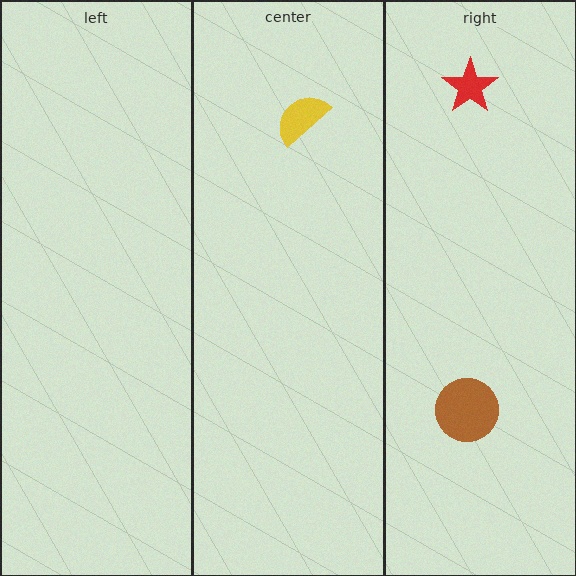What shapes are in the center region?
The yellow semicircle.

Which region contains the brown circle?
The right region.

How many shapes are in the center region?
1.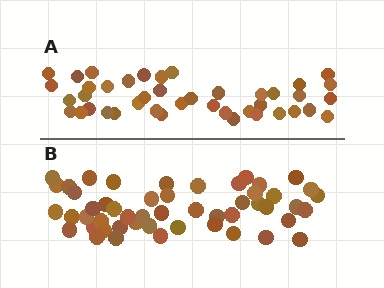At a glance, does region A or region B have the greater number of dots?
Region B (the bottom region) has more dots.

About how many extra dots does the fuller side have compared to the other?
Region B has roughly 8 or so more dots than region A.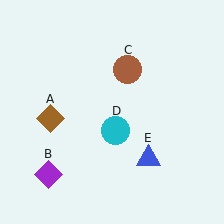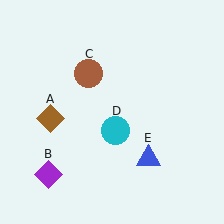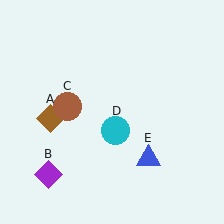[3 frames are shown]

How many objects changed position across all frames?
1 object changed position: brown circle (object C).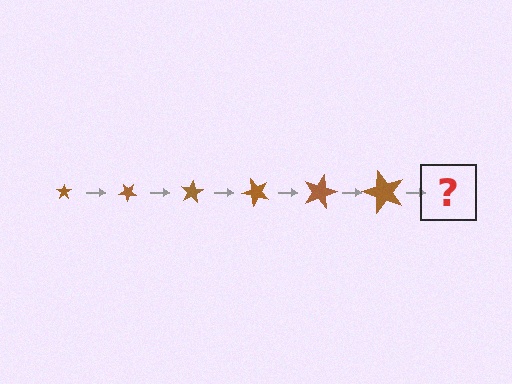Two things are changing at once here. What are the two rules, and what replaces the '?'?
The two rules are that the star grows larger each step and it rotates 40 degrees each step. The '?' should be a star, larger than the previous one and rotated 240 degrees from the start.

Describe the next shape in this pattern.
It should be a star, larger than the previous one and rotated 240 degrees from the start.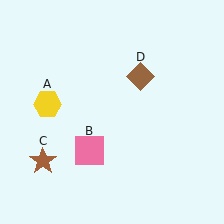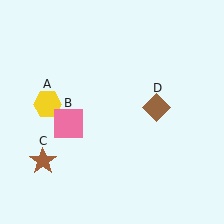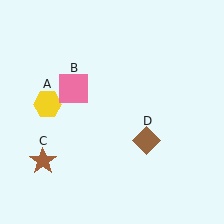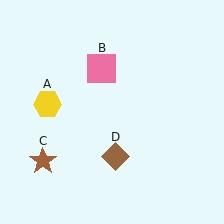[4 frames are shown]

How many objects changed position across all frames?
2 objects changed position: pink square (object B), brown diamond (object D).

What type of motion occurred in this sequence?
The pink square (object B), brown diamond (object D) rotated clockwise around the center of the scene.